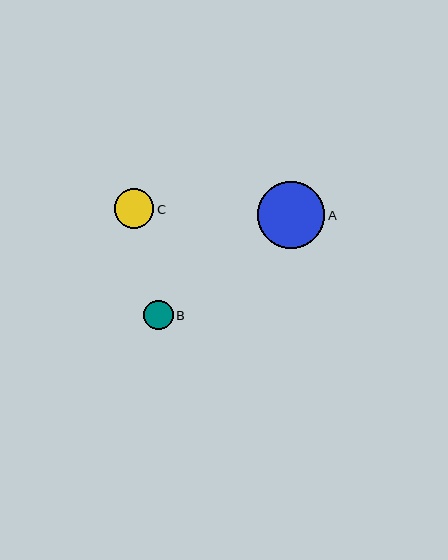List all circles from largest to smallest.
From largest to smallest: A, C, B.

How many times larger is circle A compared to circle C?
Circle A is approximately 1.7 times the size of circle C.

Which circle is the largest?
Circle A is the largest with a size of approximately 68 pixels.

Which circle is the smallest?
Circle B is the smallest with a size of approximately 30 pixels.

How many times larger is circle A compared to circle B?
Circle A is approximately 2.3 times the size of circle B.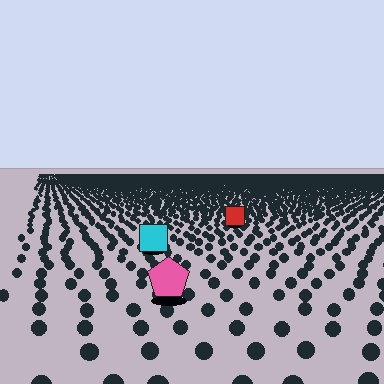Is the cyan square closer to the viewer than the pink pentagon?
No. The pink pentagon is closer — you can tell from the texture gradient: the ground texture is coarser near it.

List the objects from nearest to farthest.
From nearest to farthest: the pink pentagon, the cyan square, the red square.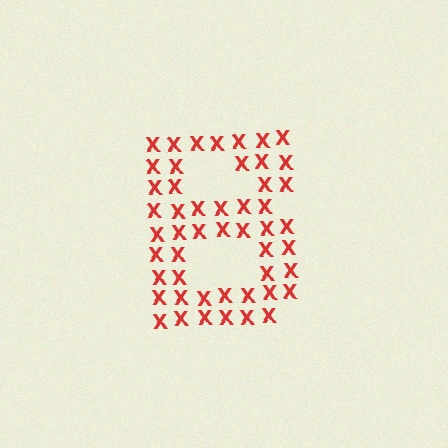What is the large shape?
The large shape is the letter B.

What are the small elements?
The small elements are letter X's.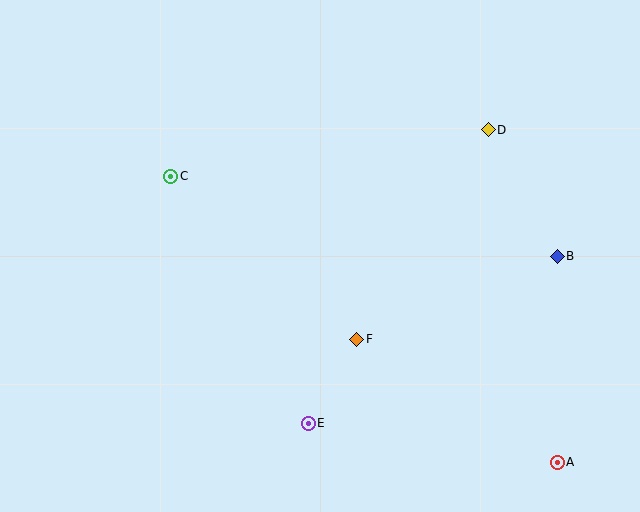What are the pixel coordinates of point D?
Point D is at (488, 130).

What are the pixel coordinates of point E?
Point E is at (308, 423).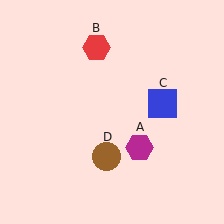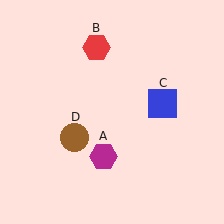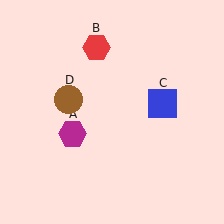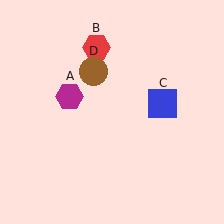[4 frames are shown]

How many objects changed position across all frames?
2 objects changed position: magenta hexagon (object A), brown circle (object D).